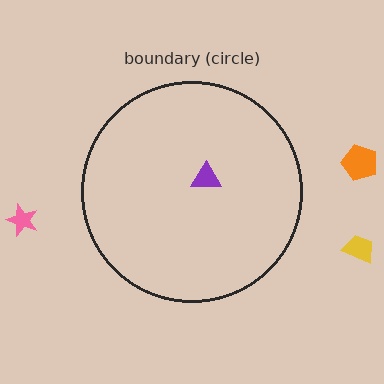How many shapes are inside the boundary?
1 inside, 3 outside.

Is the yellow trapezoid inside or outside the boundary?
Outside.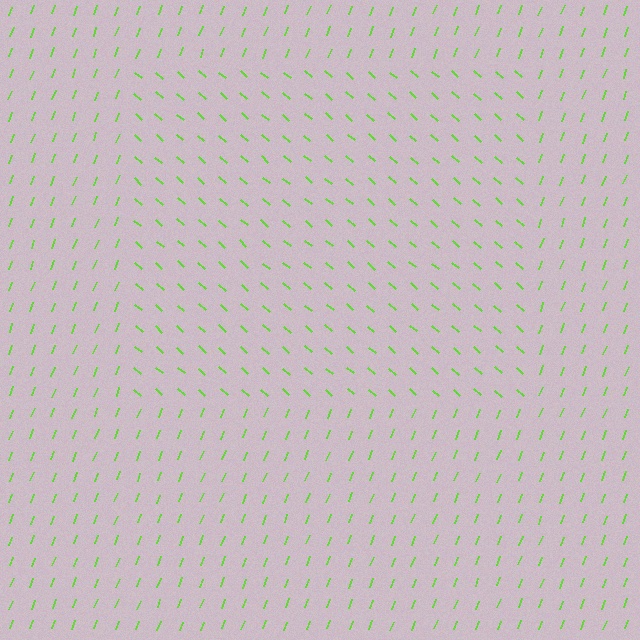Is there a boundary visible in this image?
Yes, there is a texture boundary formed by a change in line orientation.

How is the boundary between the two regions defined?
The boundary is defined purely by a change in line orientation (approximately 70 degrees difference). All lines are the same color and thickness.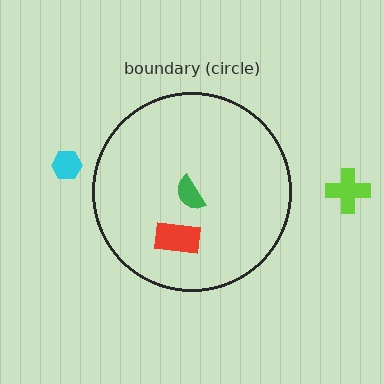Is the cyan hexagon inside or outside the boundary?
Outside.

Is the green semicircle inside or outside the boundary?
Inside.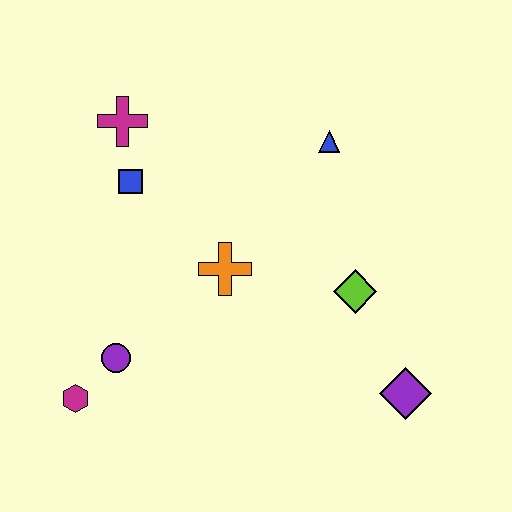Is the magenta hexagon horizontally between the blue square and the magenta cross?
No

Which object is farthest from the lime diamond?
The magenta hexagon is farthest from the lime diamond.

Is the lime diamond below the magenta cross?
Yes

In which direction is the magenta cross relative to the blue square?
The magenta cross is above the blue square.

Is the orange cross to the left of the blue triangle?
Yes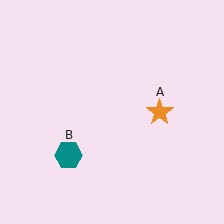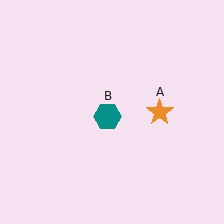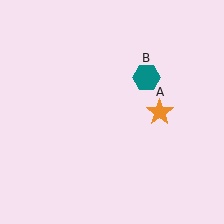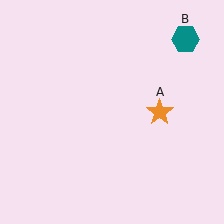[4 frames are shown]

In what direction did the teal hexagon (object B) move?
The teal hexagon (object B) moved up and to the right.